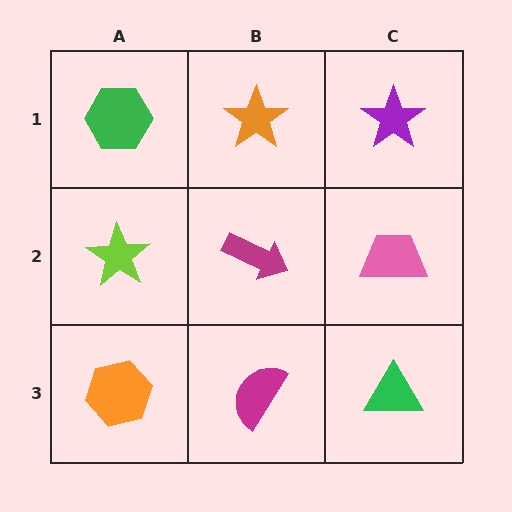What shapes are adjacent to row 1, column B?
A magenta arrow (row 2, column B), a green hexagon (row 1, column A), a purple star (row 1, column C).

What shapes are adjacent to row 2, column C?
A purple star (row 1, column C), a green triangle (row 3, column C), a magenta arrow (row 2, column B).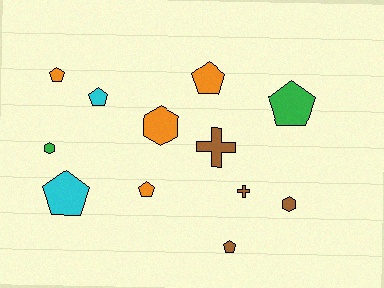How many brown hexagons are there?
There is 1 brown hexagon.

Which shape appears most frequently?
Pentagon, with 7 objects.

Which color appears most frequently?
Orange, with 4 objects.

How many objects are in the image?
There are 12 objects.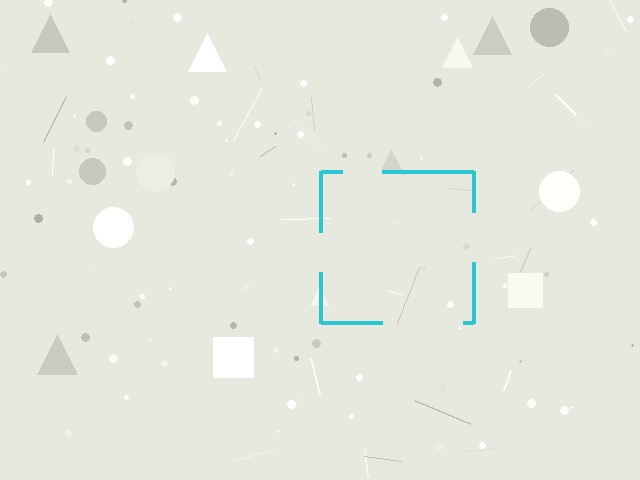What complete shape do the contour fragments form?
The contour fragments form a square.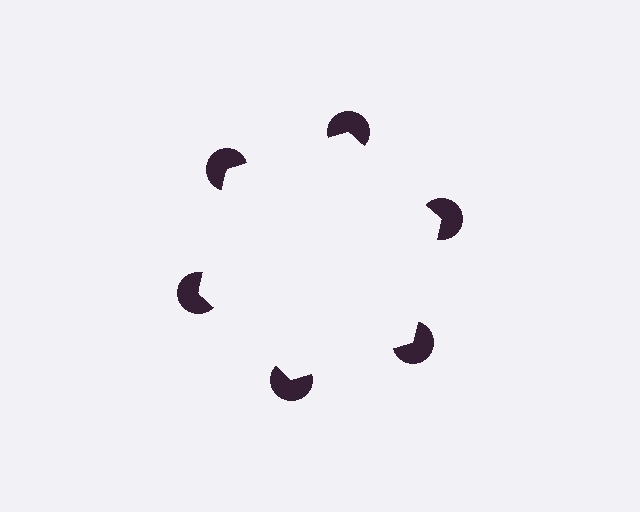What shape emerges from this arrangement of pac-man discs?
An illusory hexagon — its edges are inferred from the aligned wedge cuts in the pac-man discs, not physically drawn.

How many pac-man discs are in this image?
There are 6 — one at each vertex of the illusory hexagon.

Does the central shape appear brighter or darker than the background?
It typically appears slightly brighter than the background, even though no actual brightness change is drawn.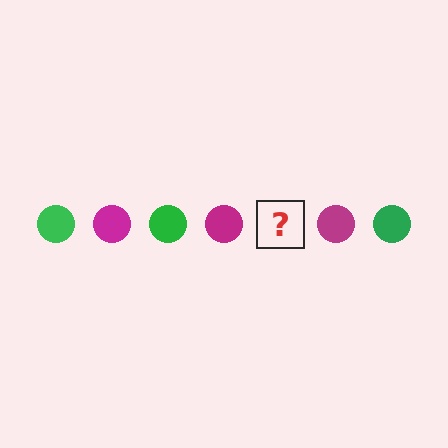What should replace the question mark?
The question mark should be replaced with a green circle.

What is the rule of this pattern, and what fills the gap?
The rule is that the pattern cycles through green, magenta circles. The gap should be filled with a green circle.